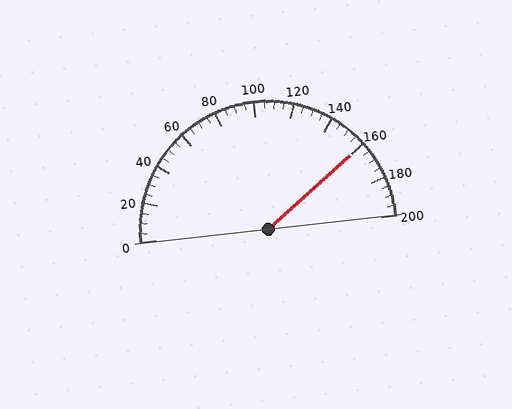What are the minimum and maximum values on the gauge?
The gauge ranges from 0 to 200.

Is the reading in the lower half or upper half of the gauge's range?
The reading is in the upper half of the range (0 to 200).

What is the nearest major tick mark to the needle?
The nearest major tick mark is 160.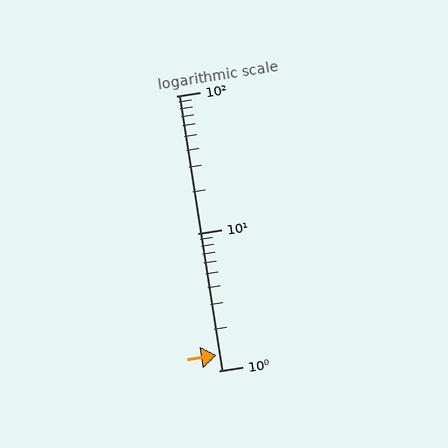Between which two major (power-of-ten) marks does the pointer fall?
The pointer is between 1 and 10.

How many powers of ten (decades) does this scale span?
The scale spans 2 decades, from 1 to 100.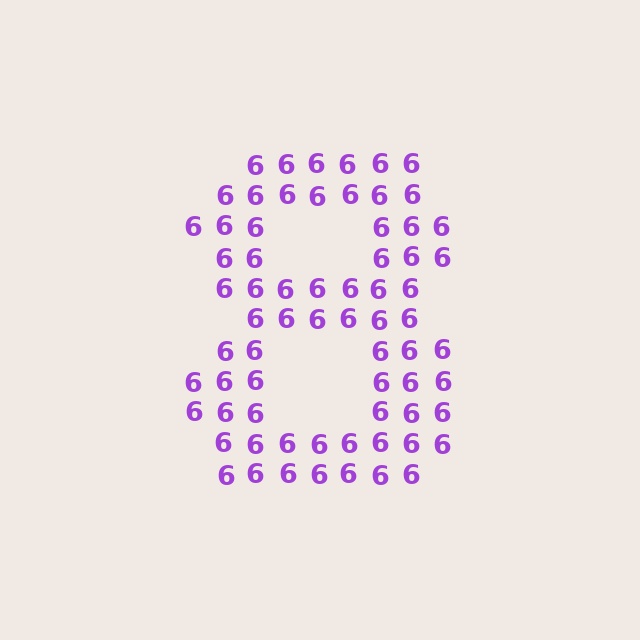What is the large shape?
The large shape is the digit 8.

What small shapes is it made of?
It is made of small digit 6's.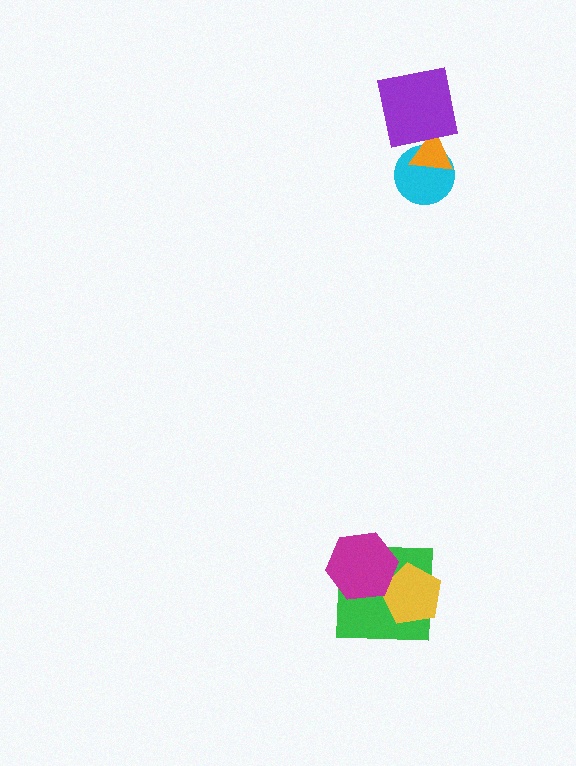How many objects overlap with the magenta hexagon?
2 objects overlap with the magenta hexagon.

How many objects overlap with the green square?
2 objects overlap with the green square.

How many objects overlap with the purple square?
2 objects overlap with the purple square.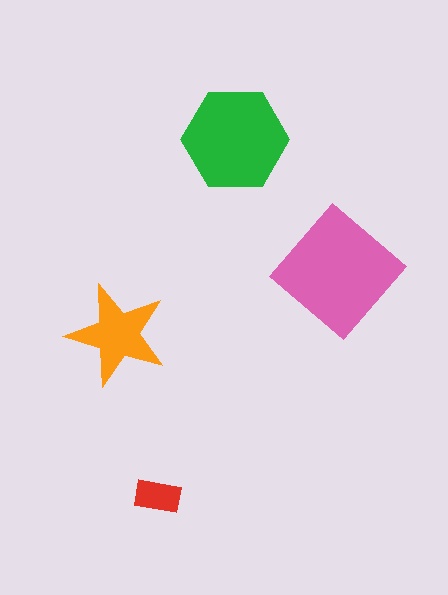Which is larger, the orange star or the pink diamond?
The pink diamond.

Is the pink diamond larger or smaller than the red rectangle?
Larger.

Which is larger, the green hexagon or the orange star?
The green hexagon.